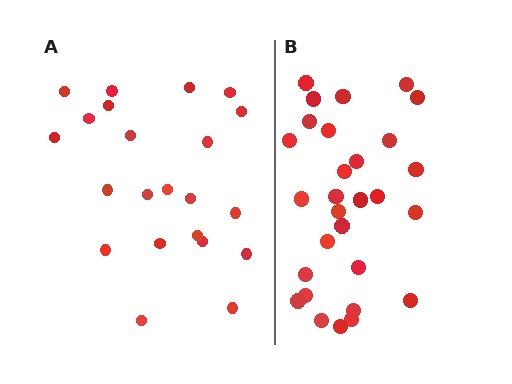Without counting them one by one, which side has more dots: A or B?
Region B (the right region) has more dots.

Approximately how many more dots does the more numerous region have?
Region B has roughly 8 or so more dots than region A.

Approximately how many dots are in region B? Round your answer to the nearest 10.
About 30 dots. (The exact count is 29, which rounds to 30.)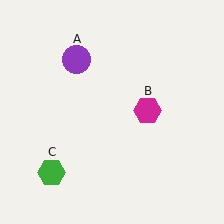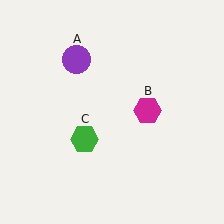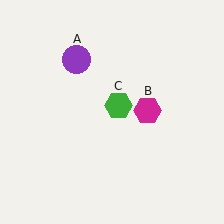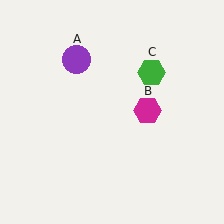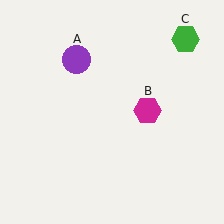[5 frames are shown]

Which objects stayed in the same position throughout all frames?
Purple circle (object A) and magenta hexagon (object B) remained stationary.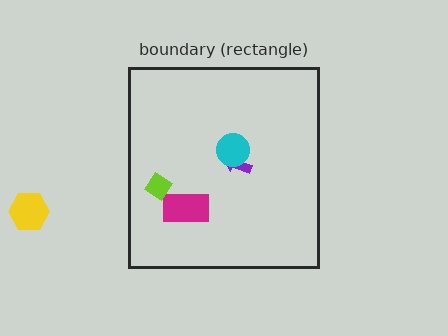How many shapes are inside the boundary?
4 inside, 1 outside.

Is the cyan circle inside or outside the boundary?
Inside.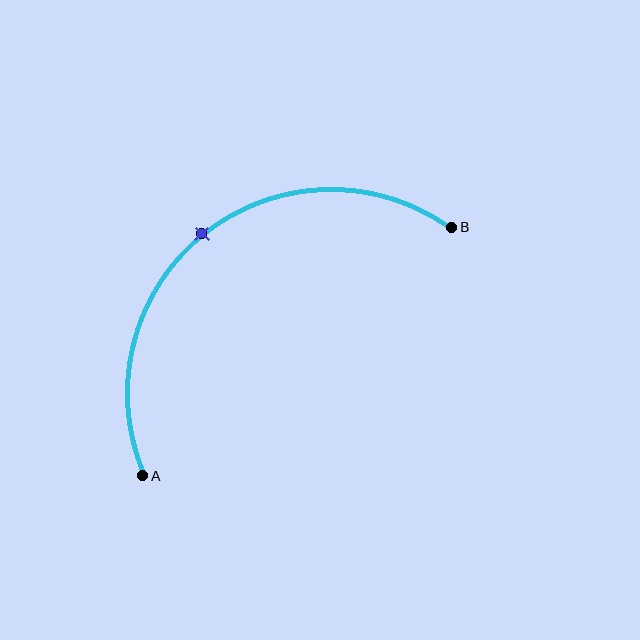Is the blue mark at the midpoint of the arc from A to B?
Yes. The blue mark lies on the arc at equal arc-length from both A and B — it is the arc midpoint.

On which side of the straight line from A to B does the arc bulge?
The arc bulges above and to the left of the straight line connecting A and B.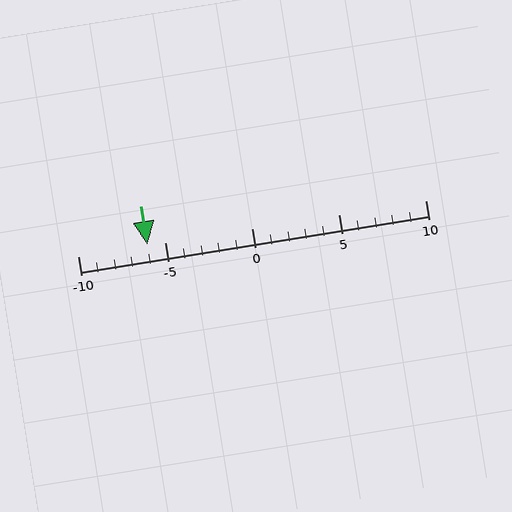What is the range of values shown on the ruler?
The ruler shows values from -10 to 10.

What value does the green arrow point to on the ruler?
The green arrow points to approximately -6.